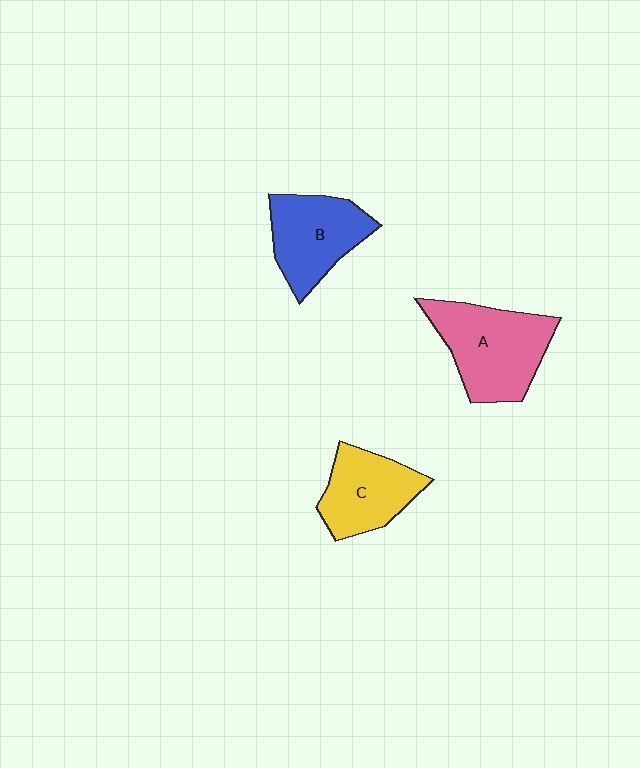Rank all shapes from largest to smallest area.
From largest to smallest: A (pink), B (blue), C (yellow).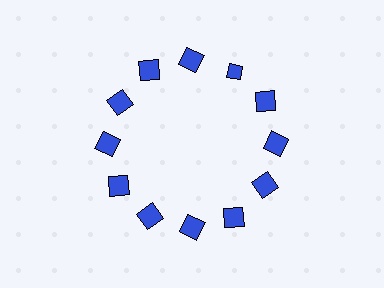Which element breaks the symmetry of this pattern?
The blue diamond at roughly the 1 o'clock position breaks the symmetry. All other shapes are blue squares.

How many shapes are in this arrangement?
There are 12 shapes arranged in a ring pattern.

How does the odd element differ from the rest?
It has a different shape: diamond instead of square.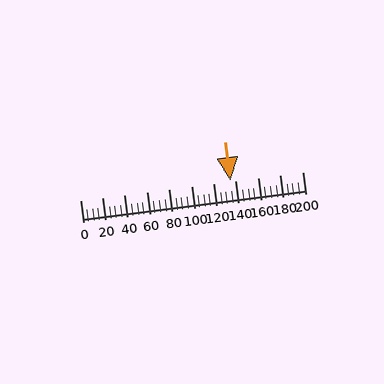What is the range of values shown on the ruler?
The ruler shows values from 0 to 200.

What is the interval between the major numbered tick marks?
The major tick marks are spaced 20 units apart.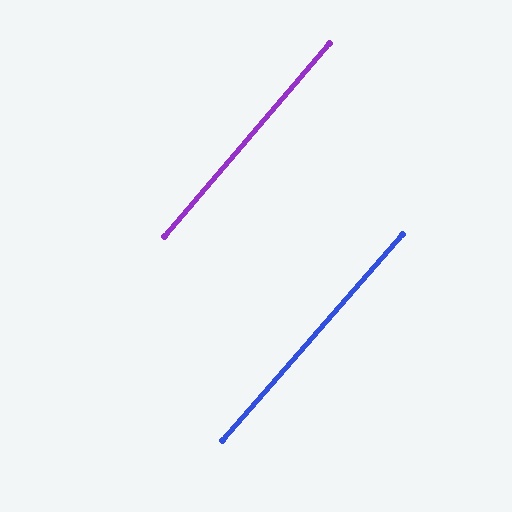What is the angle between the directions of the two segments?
Approximately 1 degree.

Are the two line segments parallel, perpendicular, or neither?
Parallel — their directions differ by only 0.7°.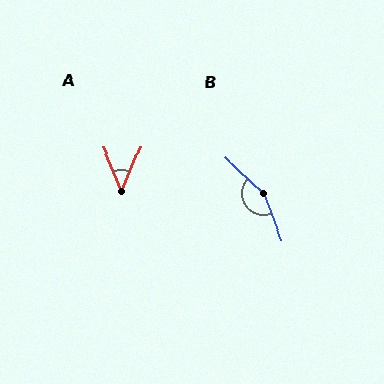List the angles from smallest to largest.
A (46°), B (155°).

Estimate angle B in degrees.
Approximately 155 degrees.